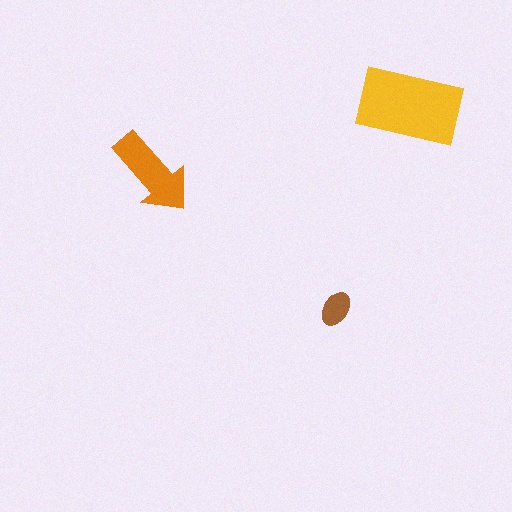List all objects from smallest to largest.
The brown ellipse, the orange arrow, the yellow rectangle.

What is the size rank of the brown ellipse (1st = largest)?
3rd.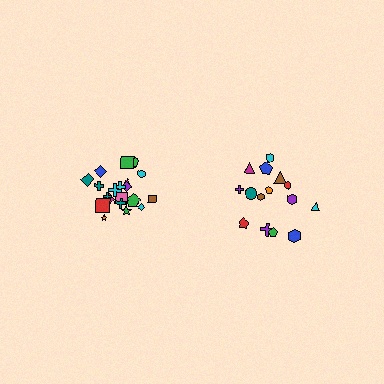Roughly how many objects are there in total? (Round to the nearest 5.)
Roughly 35 objects in total.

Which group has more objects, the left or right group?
The left group.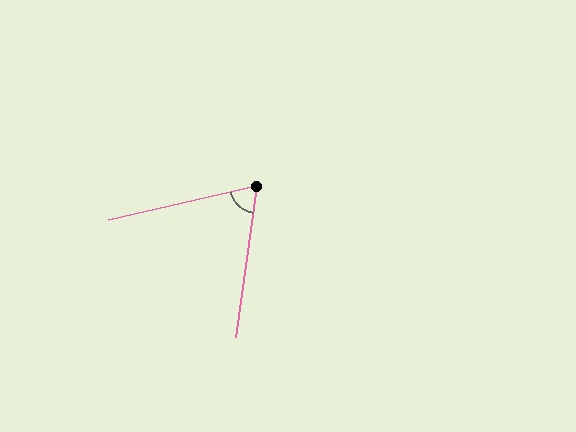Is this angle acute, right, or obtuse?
It is acute.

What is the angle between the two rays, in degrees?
Approximately 69 degrees.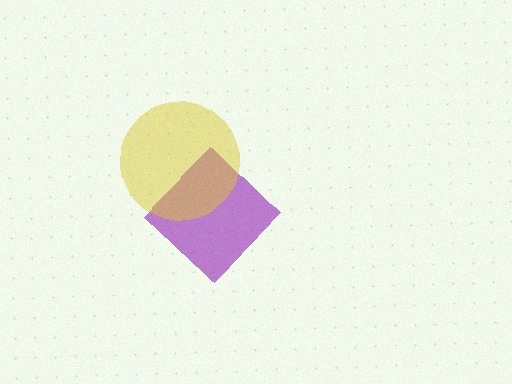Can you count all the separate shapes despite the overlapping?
Yes, there are 2 separate shapes.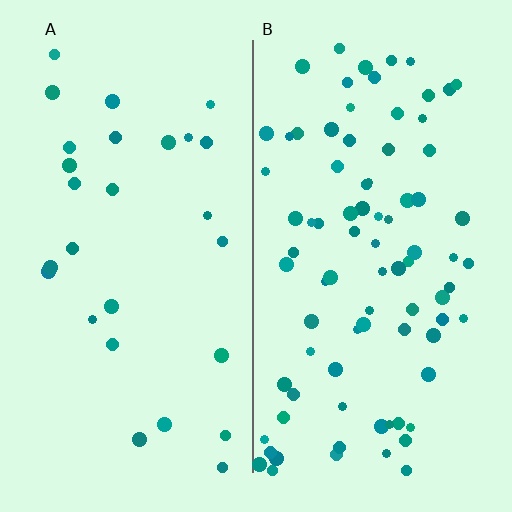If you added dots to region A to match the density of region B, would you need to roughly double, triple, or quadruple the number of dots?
Approximately triple.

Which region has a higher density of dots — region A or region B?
B (the right).